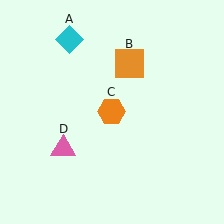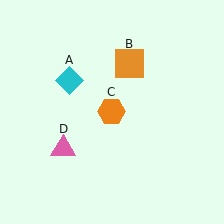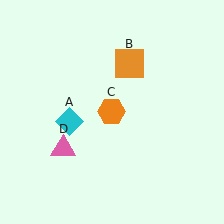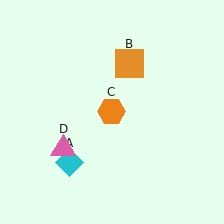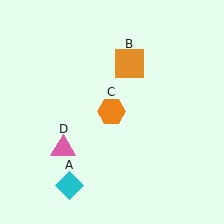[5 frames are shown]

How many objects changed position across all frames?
1 object changed position: cyan diamond (object A).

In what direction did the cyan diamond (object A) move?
The cyan diamond (object A) moved down.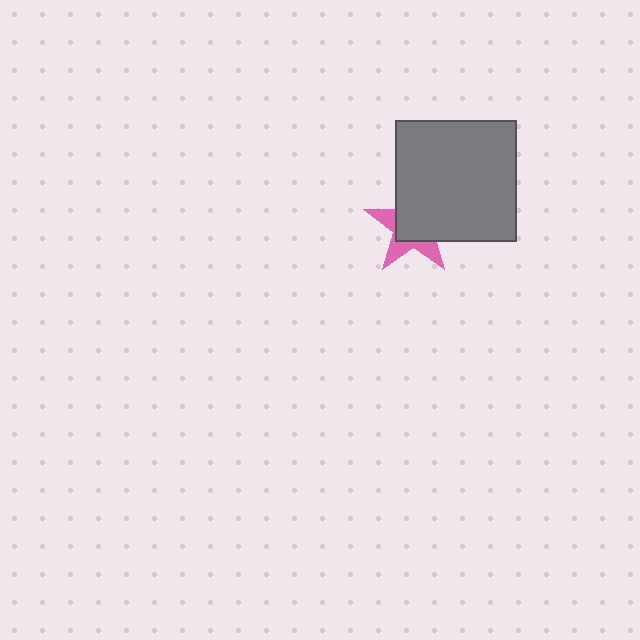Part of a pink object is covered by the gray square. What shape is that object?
It is a star.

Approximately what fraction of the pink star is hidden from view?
Roughly 62% of the pink star is hidden behind the gray square.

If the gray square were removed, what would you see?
You would see the complete pink star.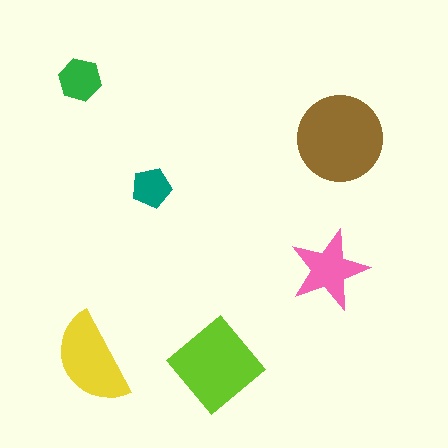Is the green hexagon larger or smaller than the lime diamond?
Smaller.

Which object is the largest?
The brown circle.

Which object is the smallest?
The teal pentagon.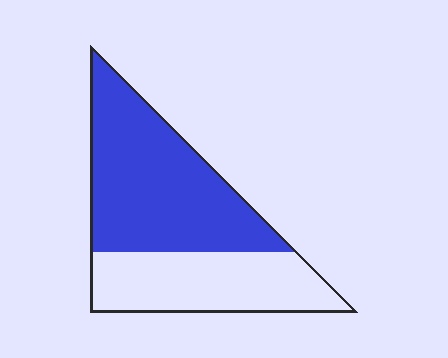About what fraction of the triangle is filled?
About three fifths (3/5).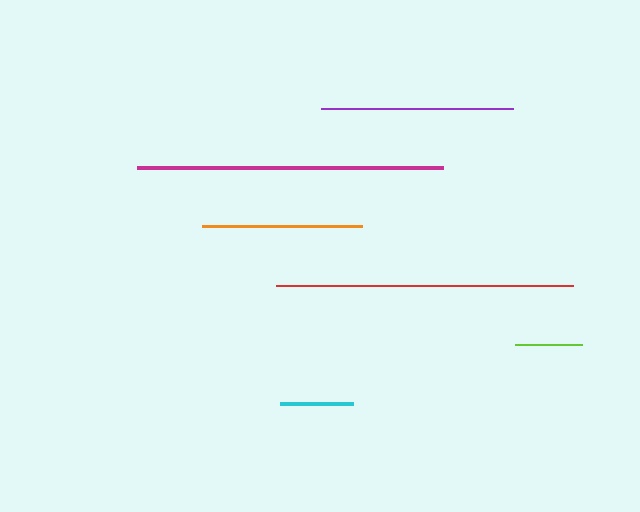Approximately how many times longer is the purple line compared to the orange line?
The purple line is approximately 1.2 times the length of the orange line.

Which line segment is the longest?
The magenta line is the longest at approximately 306 pixels.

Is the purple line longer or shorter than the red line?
The red line is longer than the purple line.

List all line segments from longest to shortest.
From longest to shortest: magenta, red, purple, orange, cyan, lime.